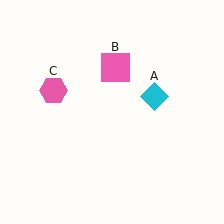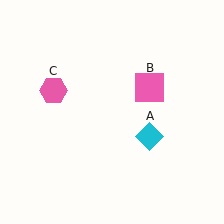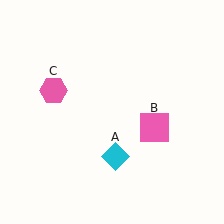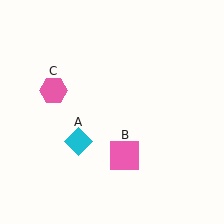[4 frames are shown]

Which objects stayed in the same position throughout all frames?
Pink hexagon (object C) remained stationary.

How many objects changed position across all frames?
2 objects changed position: cyan diamond (object A), pink square (object B).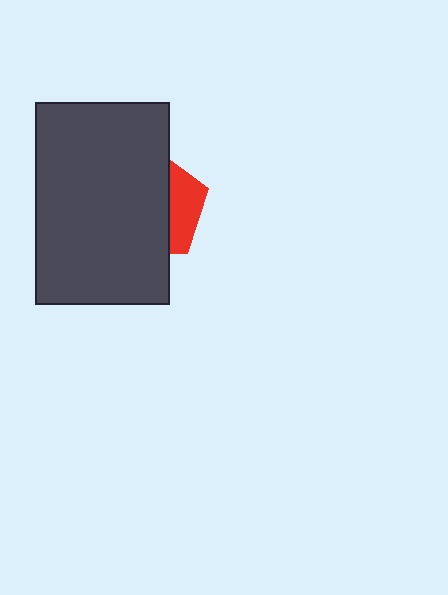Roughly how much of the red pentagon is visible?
A small part of it is visible (roughly 30%).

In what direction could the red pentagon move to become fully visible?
The red pentagon could move right. That would shift it out from behind the dark gray rectangle entirely.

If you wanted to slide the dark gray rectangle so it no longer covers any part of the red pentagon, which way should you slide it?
Slide it left — that is the most direct way to separate the two shapes.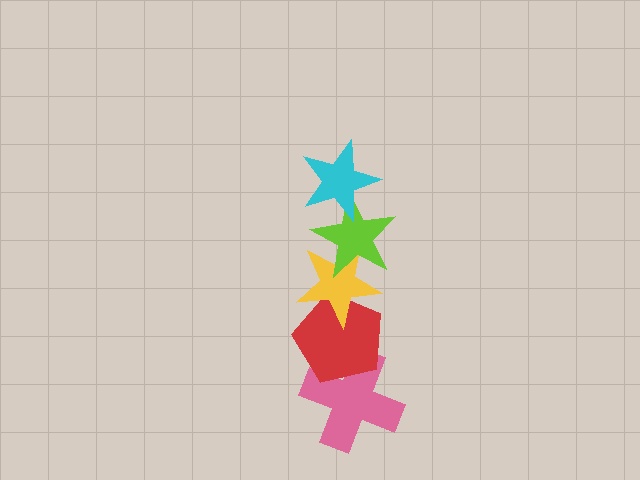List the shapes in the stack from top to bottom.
From top to bottom: the cyan star, the lime star, the yellow star, the red pentagon, the pink cross.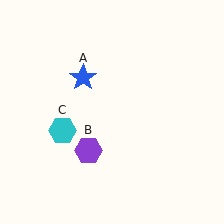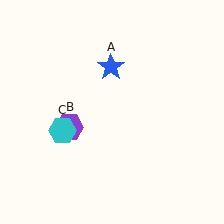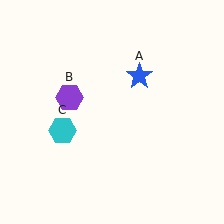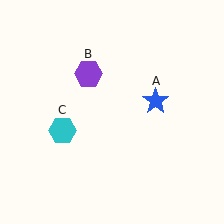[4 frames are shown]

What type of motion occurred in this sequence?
The blue star (object A), purple hexagon (object B) rotated clockwise around the center of the scene.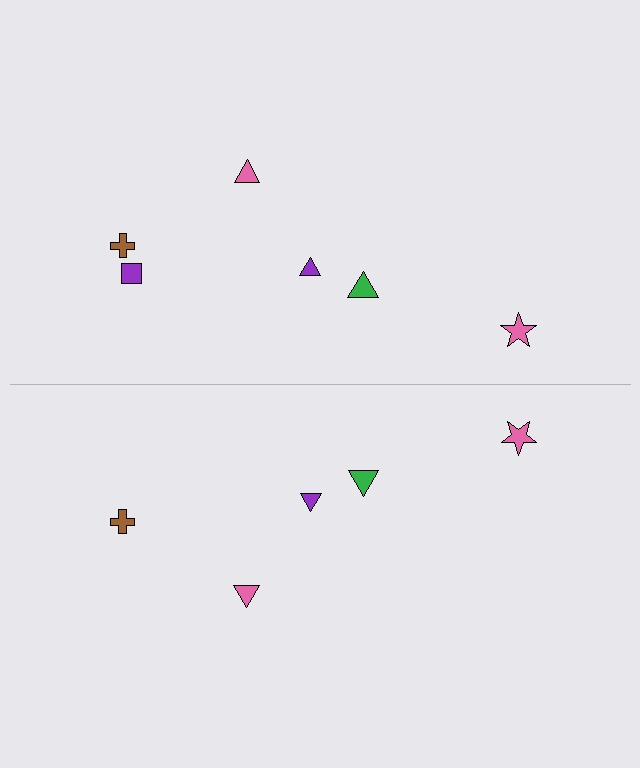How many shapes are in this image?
There are 11 shapes in this image.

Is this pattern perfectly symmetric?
No, the pattern is not perfectly symmetric. A purple square is missing from the bottom side.